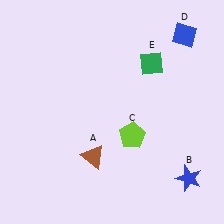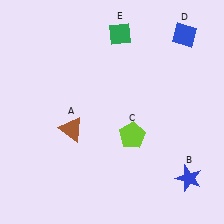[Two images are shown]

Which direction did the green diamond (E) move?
The green diamond (E) moved left.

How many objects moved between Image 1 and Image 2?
2 objects moved between the two images.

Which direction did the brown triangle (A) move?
The brown triangle (A) moved up.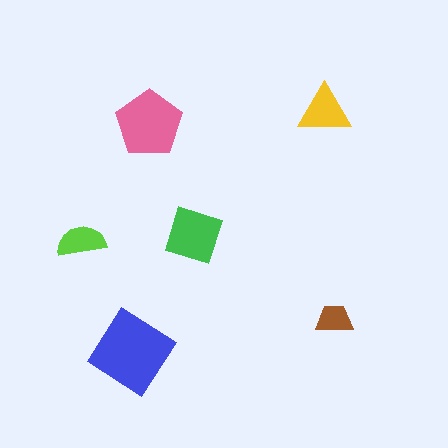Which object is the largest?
The blue diamond.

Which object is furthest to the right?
The brown trapezoid is rightmost.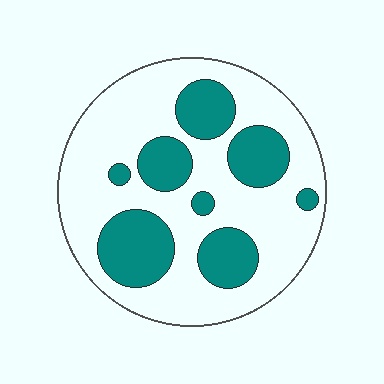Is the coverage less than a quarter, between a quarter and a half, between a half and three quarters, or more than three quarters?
Between a quarter and a half.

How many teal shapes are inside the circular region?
8.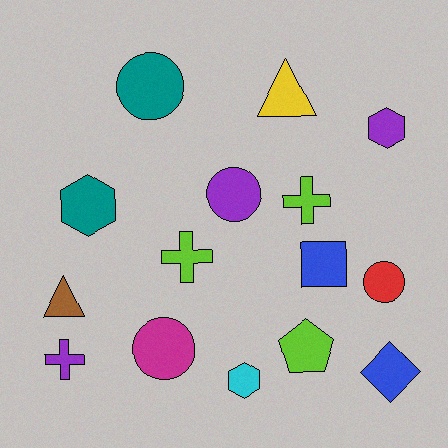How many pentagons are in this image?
There is 1 pentagon.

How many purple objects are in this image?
There are 3 purple objects.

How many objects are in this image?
There are 15 objects.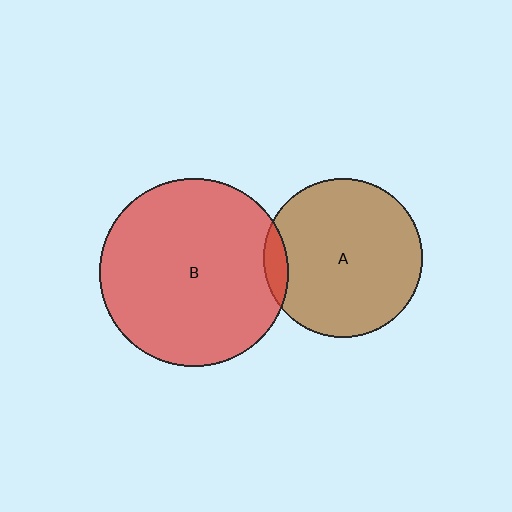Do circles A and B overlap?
Yes.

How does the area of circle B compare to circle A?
Approximately 1.4 times.